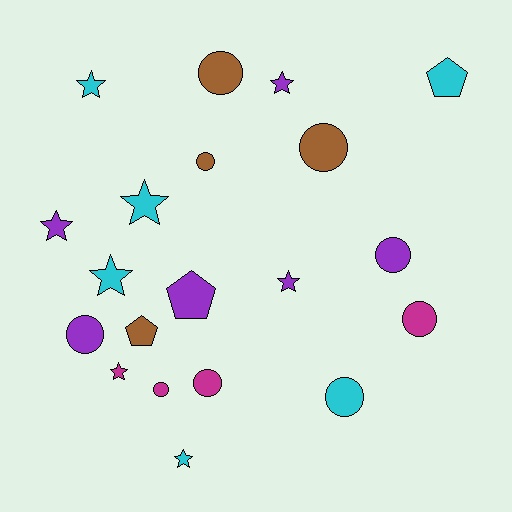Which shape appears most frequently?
Circle, with 9 objects.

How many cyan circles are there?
There is 1 cyan circle.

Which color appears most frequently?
Purple, with 6 objects.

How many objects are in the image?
There are 20 objects.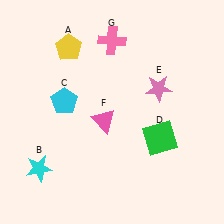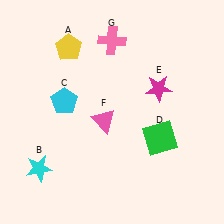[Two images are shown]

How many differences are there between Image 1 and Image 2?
There is 1 difference between the two images.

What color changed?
The star (E) changed from pink in Image 1 to magenta in Image 2.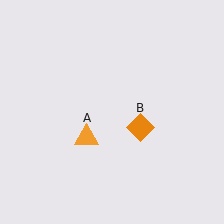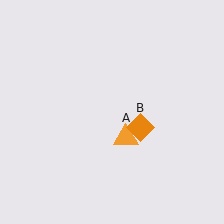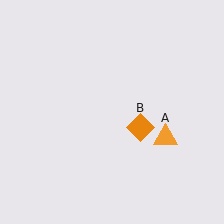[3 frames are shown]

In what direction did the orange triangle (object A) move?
The orange triangle (object A) moved right.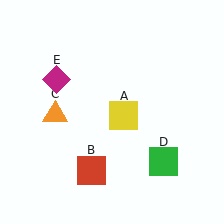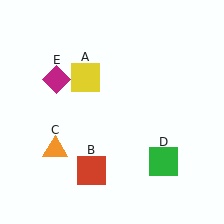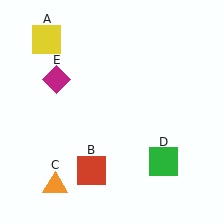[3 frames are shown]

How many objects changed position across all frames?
2 objects changed position: yellow square (object A), orange triangle (object C).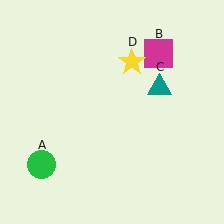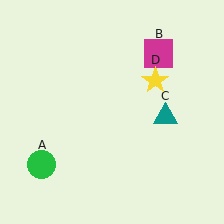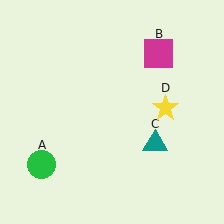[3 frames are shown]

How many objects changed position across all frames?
2 objects changed position: teal triangle (object C), yellow star (object D).